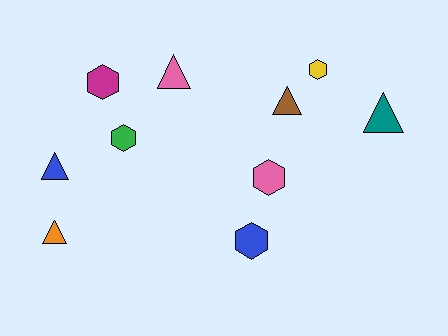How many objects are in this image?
There are 10 objects.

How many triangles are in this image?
There are 5 triangles.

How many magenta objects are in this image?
There is 1 magenta object.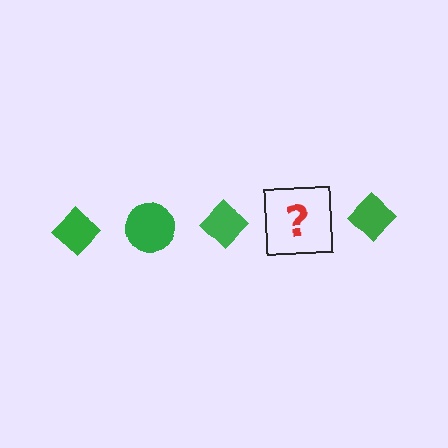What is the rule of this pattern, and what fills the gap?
The rule is that the pattern cycles through diamond, circle shapes in green. The gap should be filled with a green circle.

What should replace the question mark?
The question mark should be replaced with a green circle.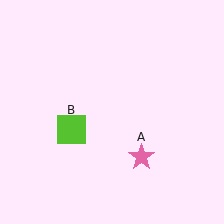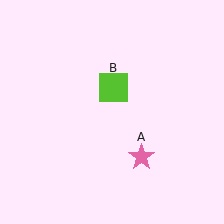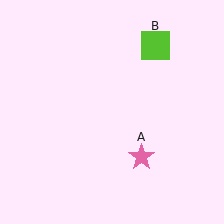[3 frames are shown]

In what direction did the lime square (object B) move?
The lime square (object B) moved up and to the right.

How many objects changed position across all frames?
1 object changed position: lime square (object B).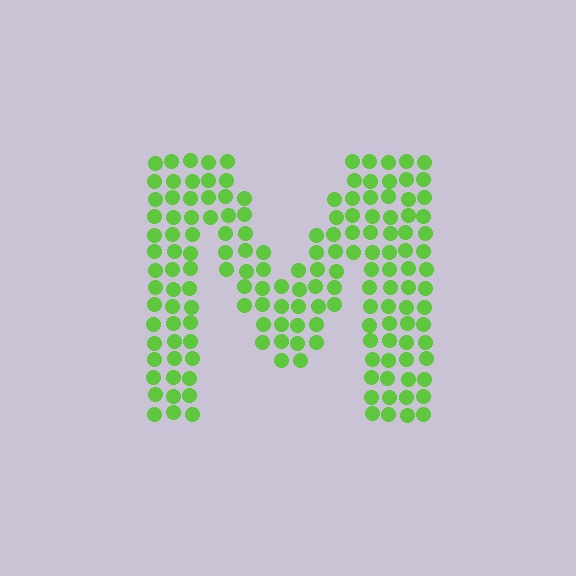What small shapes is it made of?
It is made of small circles.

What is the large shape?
The large shape is the letter M.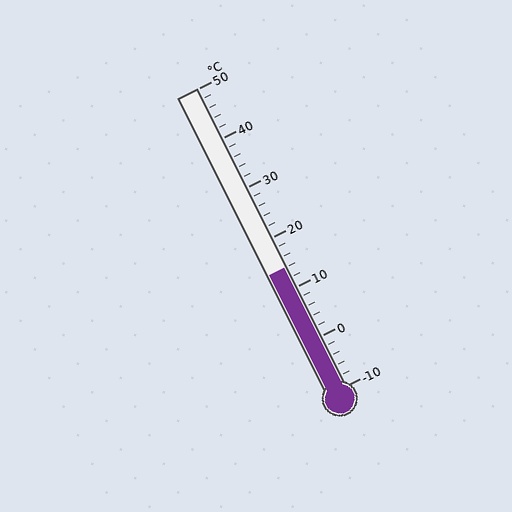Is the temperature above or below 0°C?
The temperature is above 0°C.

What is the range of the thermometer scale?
The thermometer scale ranges from -10°C to 50°C.